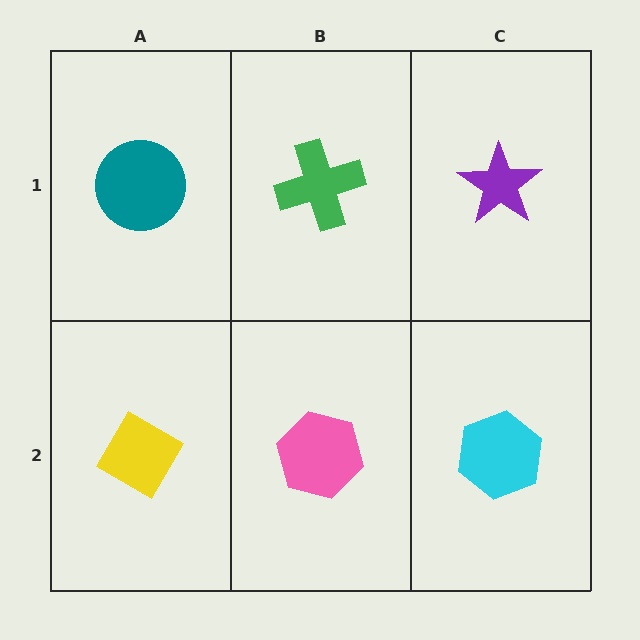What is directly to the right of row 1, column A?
A green cross.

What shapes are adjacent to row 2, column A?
A teal circle (row 1, column A), a pink hexagon (row 2, column B).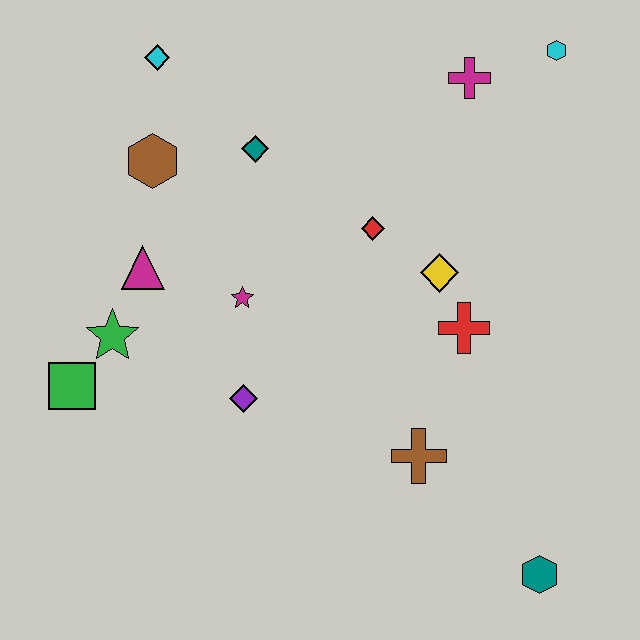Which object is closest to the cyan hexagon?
The magenta cross is closest to the cyan hexagon.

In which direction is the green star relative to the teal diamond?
The green star is below the teal diamond.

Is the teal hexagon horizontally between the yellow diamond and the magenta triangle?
No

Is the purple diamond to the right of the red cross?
No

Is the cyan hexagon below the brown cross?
No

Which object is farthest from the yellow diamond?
The green square is farthest from the yellow diamond.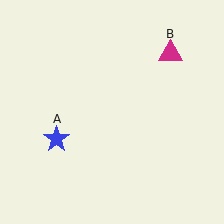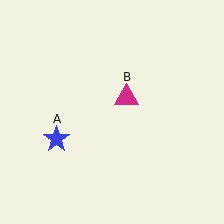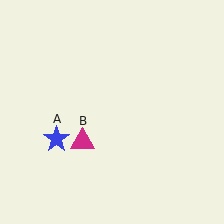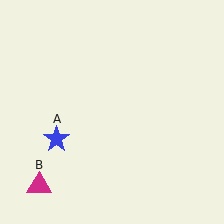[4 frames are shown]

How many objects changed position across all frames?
1 object changed position: magenta triangle (object B).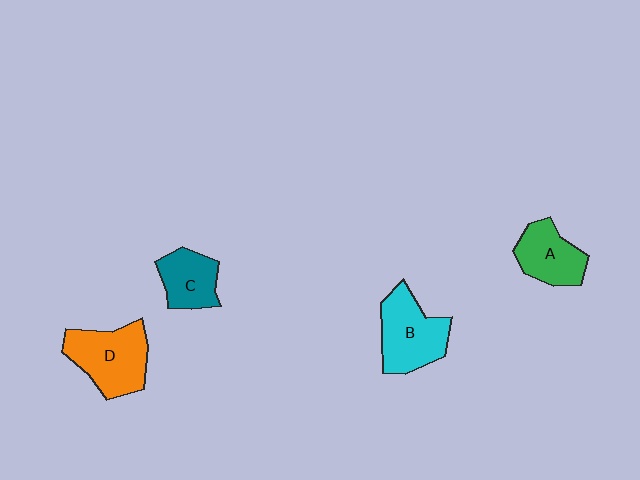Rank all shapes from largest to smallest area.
From largest to smallest: D (orange), B (cyan), A (green), C (teal).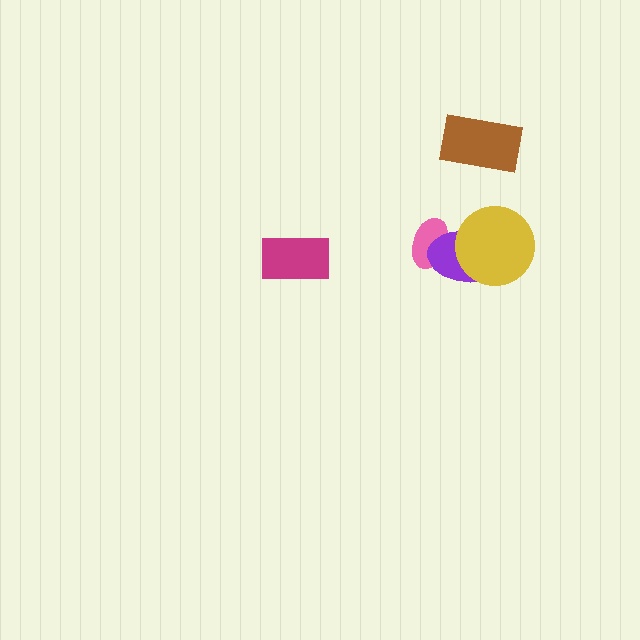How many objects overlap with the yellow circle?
1 object overlaps with the yellow circle.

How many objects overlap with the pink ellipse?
1 object overlaps with the pink ellipse.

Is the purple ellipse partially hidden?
Yes, it is partially covered by another shape.